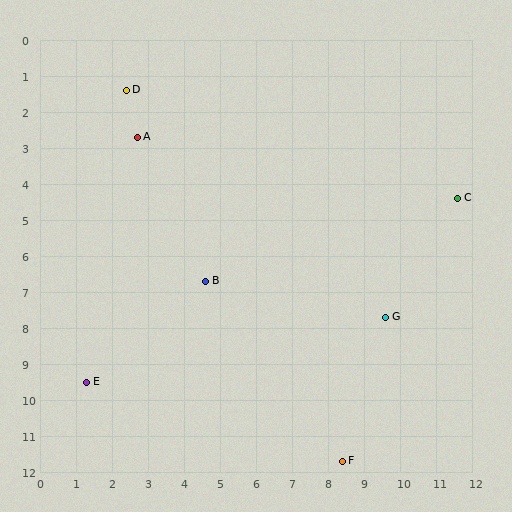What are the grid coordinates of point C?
Point C is at approximately (11.6, 4.4).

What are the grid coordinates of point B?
Point B is at approximately (4.6, 6.7).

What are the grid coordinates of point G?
Point G is at approximately (9.6, 7.7).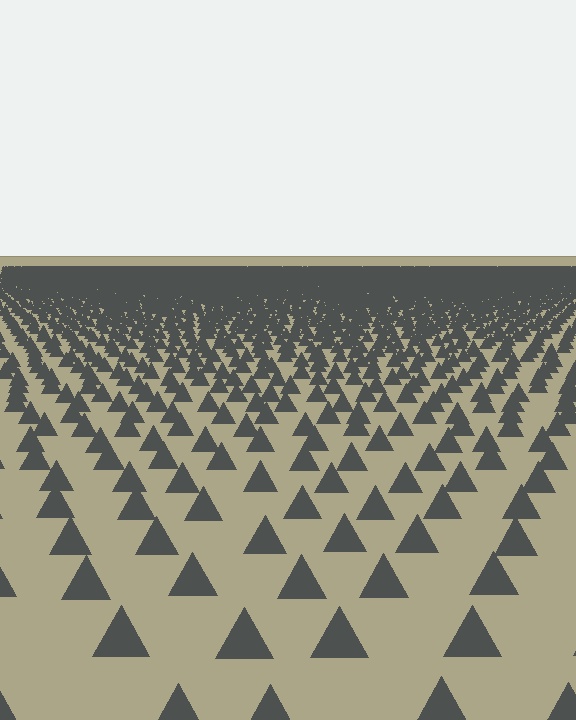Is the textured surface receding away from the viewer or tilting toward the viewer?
The surface is receding away from the viewer. Texture elements get smaller and denser toward the top.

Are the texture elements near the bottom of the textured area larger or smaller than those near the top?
Larger. Near the bottom, elements are closer to the viewer and appear at a bigger on-screen size.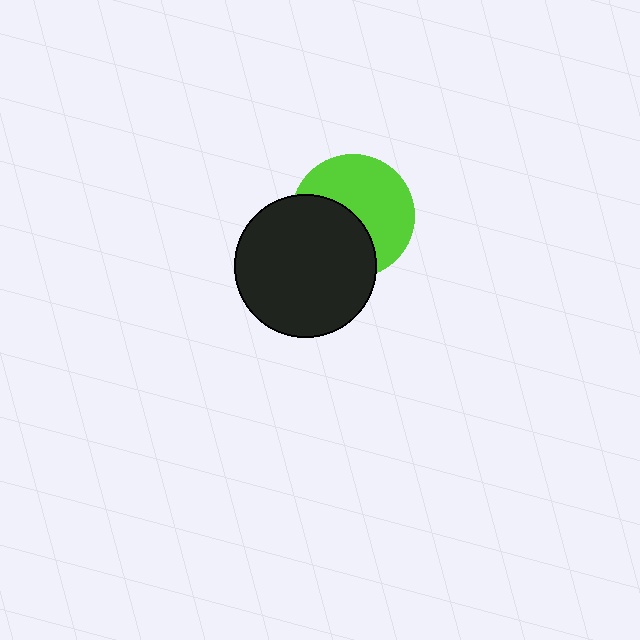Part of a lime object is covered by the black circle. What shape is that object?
It is a circle.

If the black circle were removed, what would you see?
You would see the complete lime circle.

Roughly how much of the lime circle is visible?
About half of it is visible (roughly 57%).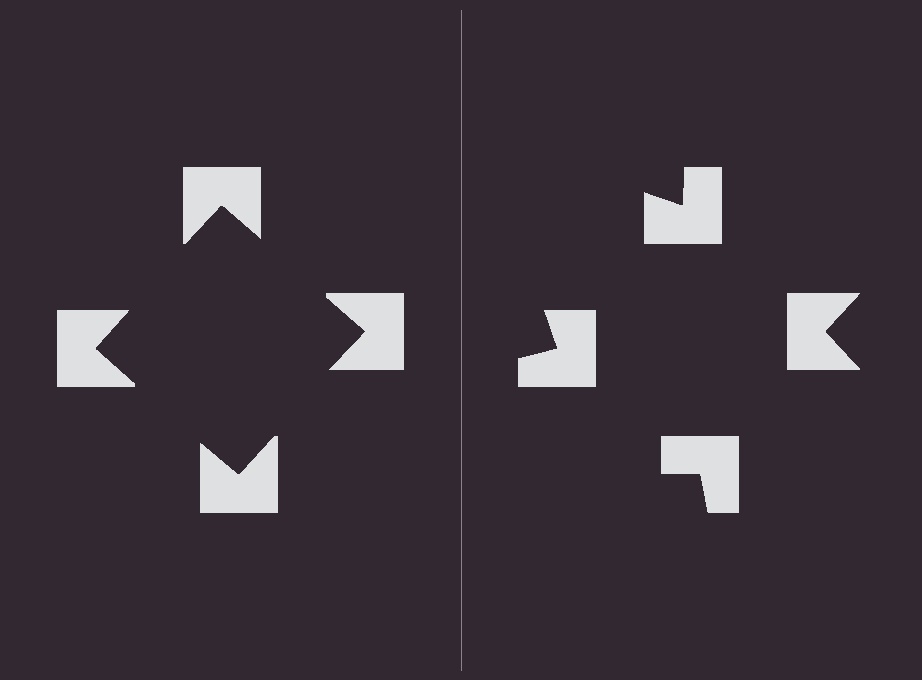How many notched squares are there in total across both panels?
8 — 4 on each side.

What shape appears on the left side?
An illusory square.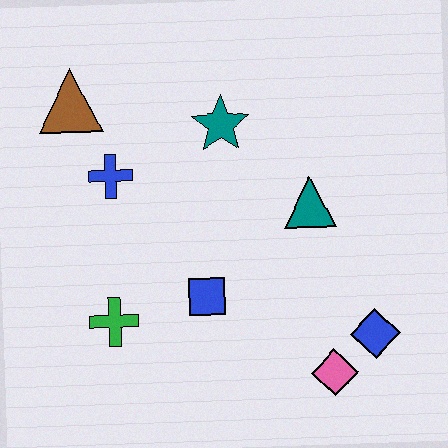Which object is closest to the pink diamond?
The blue diamond is closest to the pink diamond.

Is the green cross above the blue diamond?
Yes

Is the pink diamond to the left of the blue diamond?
Yes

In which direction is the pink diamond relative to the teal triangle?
The pink diamond is below the teal triangle.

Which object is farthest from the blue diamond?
The brown triangle is farthest from the blue diamond.